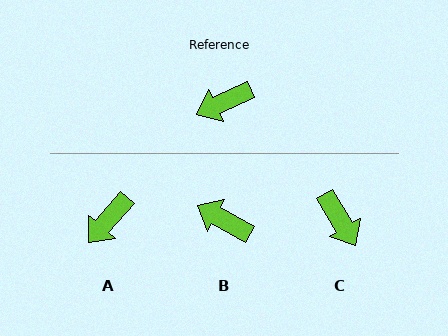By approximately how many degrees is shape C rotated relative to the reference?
Approximately 96 degrees counter-clockwise.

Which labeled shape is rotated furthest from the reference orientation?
C, about 96 degrees away.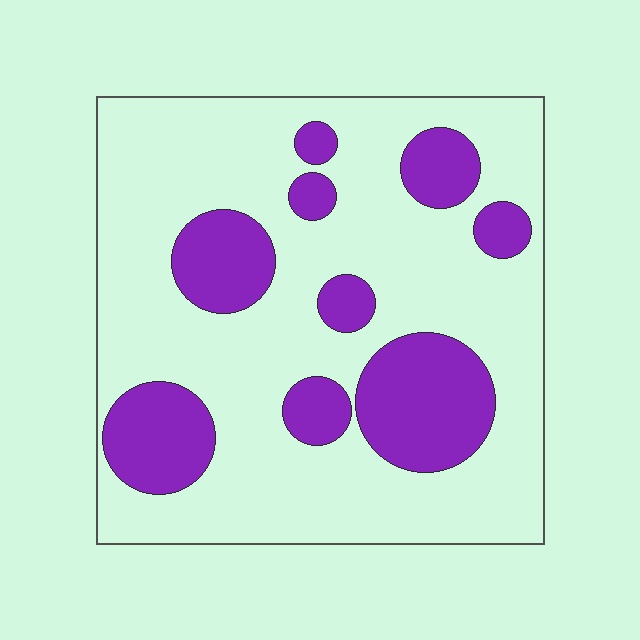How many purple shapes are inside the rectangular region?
9.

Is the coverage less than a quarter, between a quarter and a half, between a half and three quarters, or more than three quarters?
Between a quarter and a half.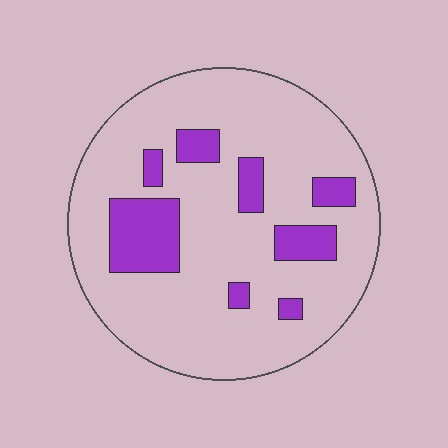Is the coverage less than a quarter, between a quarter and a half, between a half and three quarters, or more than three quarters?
Less than a quarter.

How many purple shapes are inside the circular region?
8.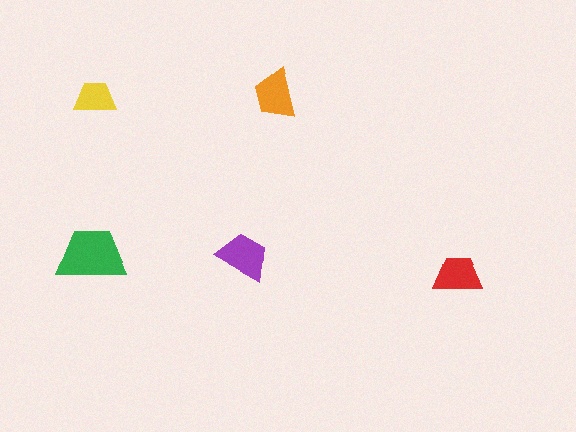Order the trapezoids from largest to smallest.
the green one, the purple one, the orange one, the red one, the yellow one.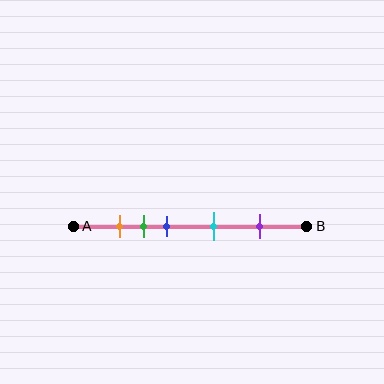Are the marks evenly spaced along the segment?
No, the marks are not evenly spaced.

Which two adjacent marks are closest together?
The orange and green marks are the closest adjacent pair.